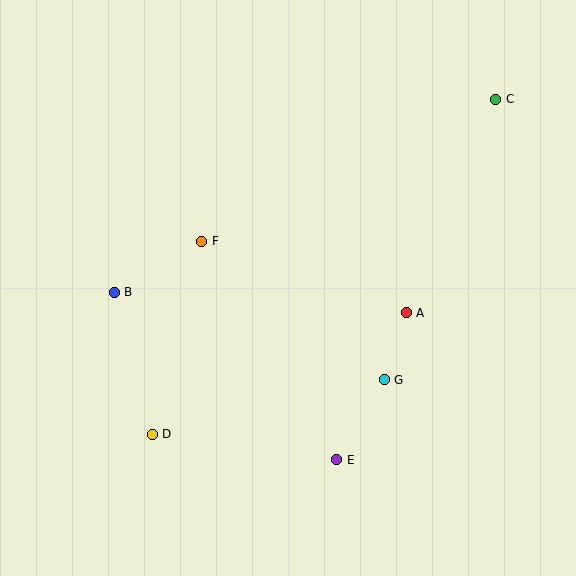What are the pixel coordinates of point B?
Point B is at (114, 292).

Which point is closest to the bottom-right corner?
Point E is closest to the bottom-right corner.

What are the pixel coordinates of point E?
Point E is at (337, 460).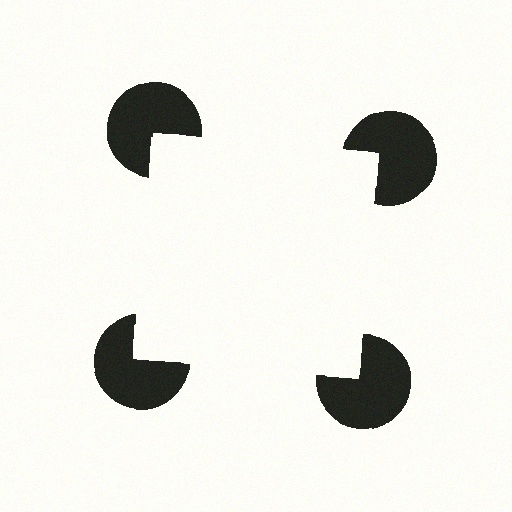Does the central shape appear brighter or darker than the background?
It typically appears slightly brighter than the background, even though no actual brightness change is drawn.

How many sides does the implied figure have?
4 sides.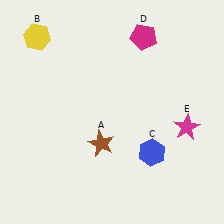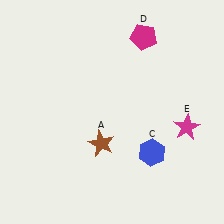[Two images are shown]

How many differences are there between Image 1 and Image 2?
There is 1 difference between the two images.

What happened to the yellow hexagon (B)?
The yellow hexagon (B) was removed in Image 2. It was in the top-left area of Image 1.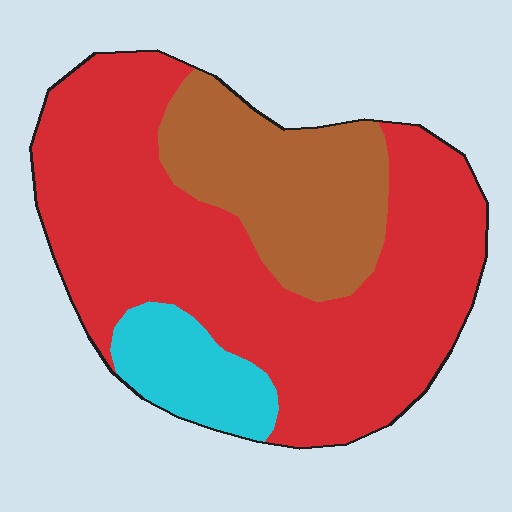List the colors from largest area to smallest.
From largest to smallest: red, brown, cyan.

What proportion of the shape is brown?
Brown takes up less than a quarter of the shape.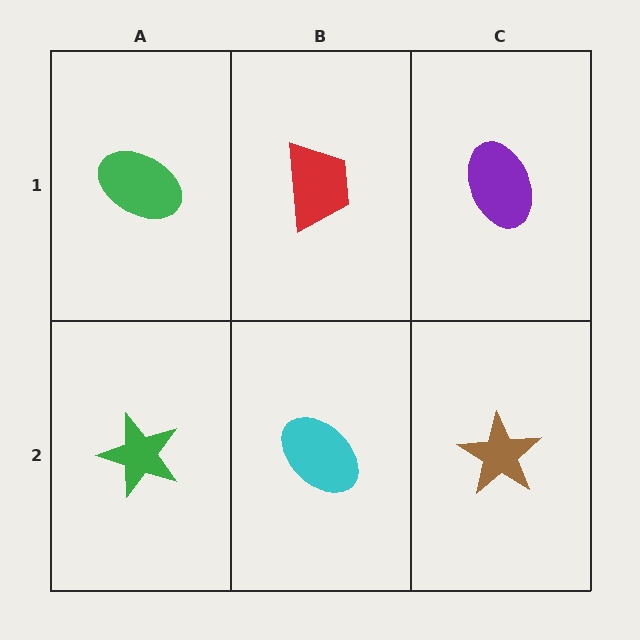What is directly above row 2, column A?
A green ellipse.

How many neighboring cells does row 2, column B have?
3.